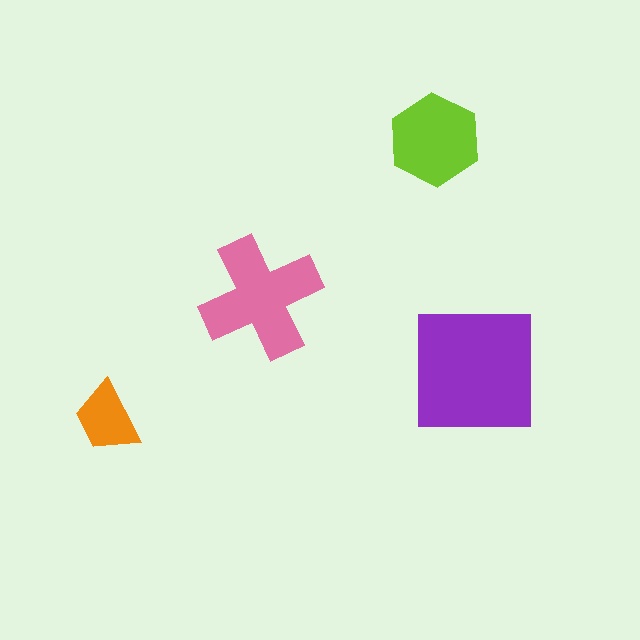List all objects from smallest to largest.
The orange trapezoid, the lime hexagon, the pink cross, the purple square.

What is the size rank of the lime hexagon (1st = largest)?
3rd.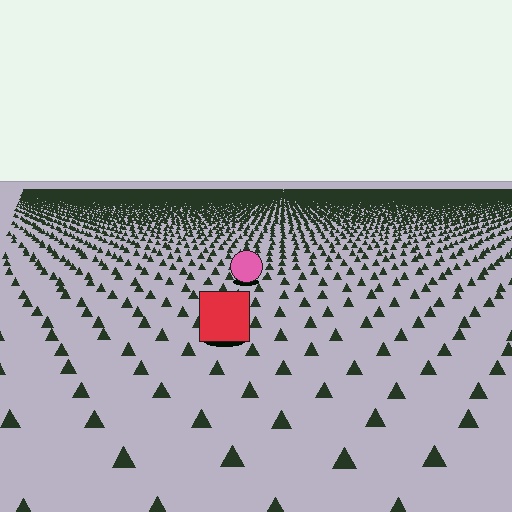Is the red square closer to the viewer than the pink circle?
Yes. The red square is closer — you can tell from the texture gradient: the ground texture is coarser near it.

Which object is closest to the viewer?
The red square is closest. The texture marks near it are larger and more spread out.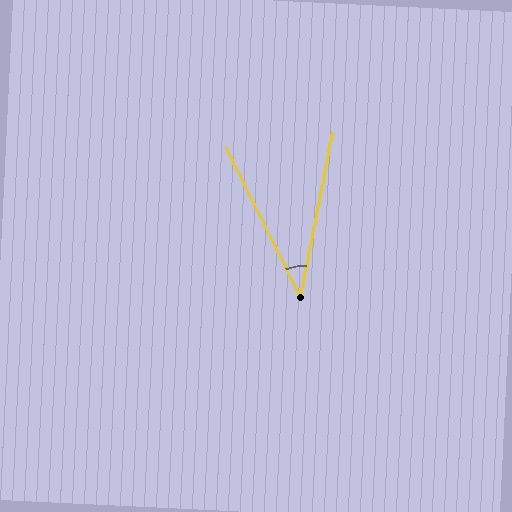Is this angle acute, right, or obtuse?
It is acute.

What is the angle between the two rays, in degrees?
Approximately 37 degrees.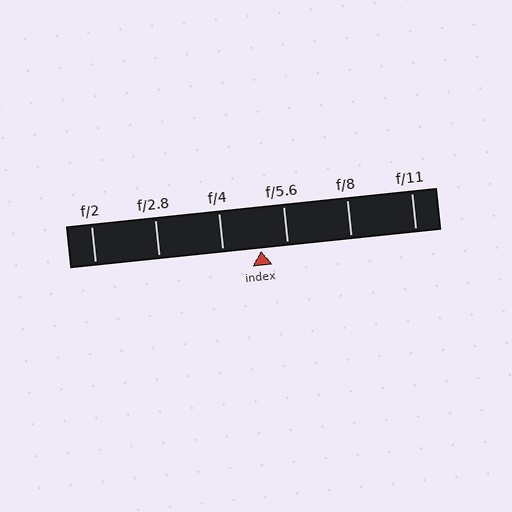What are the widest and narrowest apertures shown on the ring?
The widest aperture shown is f/2 and the narrowest is f/11.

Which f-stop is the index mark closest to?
The index mark is closest to f/5.6.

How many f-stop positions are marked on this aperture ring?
There are 6 f-stop positions marked.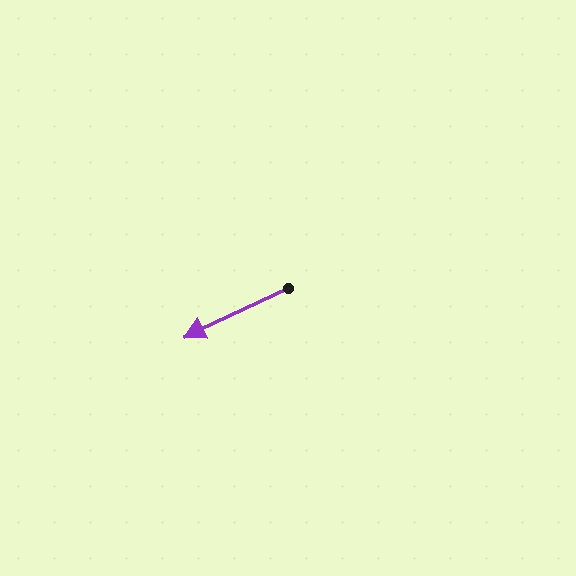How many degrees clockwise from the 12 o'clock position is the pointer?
Approximately 245 degrees.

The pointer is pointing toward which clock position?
Roughly 8 o'clock.